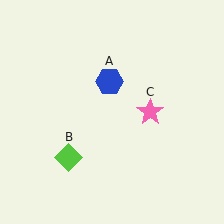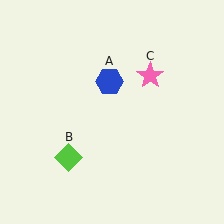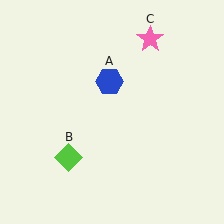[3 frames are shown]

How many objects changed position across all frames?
1 object changed position: pink star (object C).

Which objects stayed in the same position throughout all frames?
Blue hexagon (object A) and lime diamond (object B) remained stationary.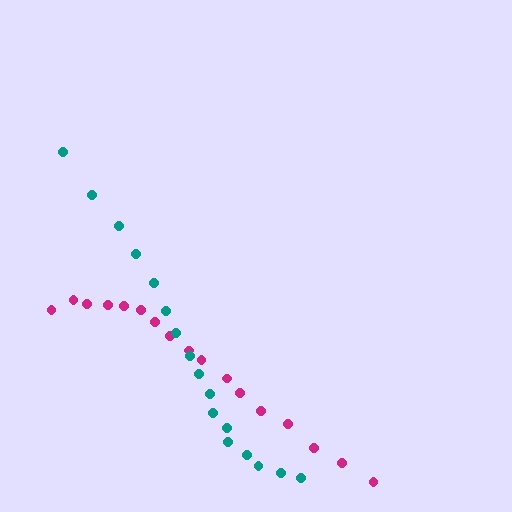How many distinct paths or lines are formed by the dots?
There are 2 distinct paths.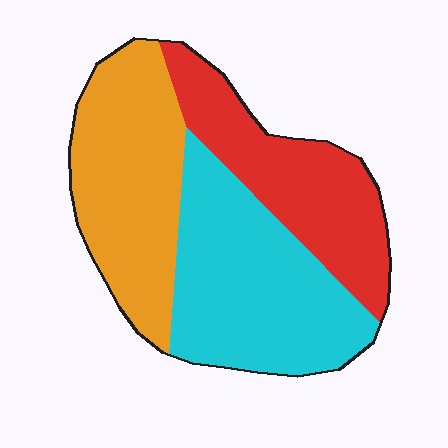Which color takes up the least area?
Red, at roughly 30%.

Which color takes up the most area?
Cyan, at roughly 40%.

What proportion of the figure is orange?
Orange takes up about one third (1/3) of the figure.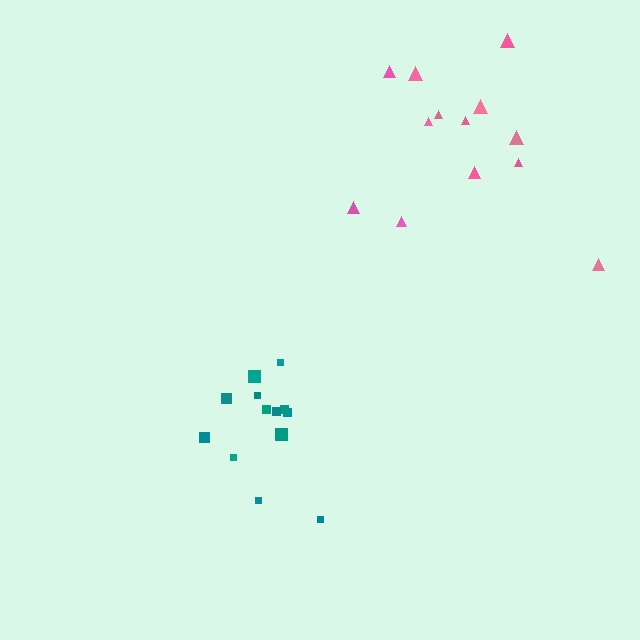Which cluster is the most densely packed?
Teal.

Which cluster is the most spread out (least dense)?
Pink.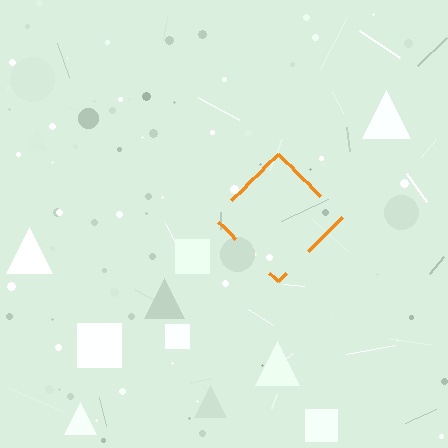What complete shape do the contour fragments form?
The contour fragments form a diamond.